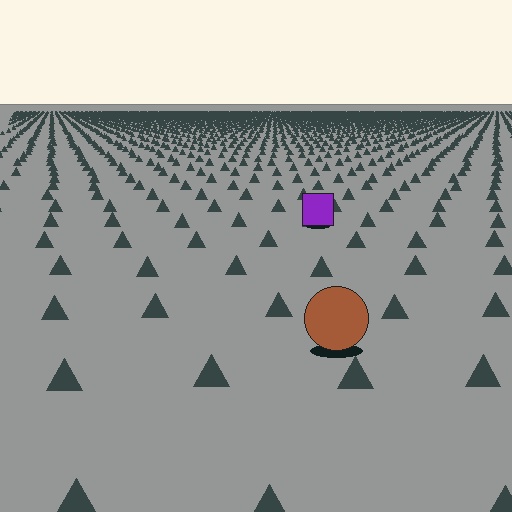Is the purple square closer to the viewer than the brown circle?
No. The brown circle is closer — you can tell from the texture gradient: the ground texture is coarser near it.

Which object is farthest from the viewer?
The purple square is farthest from the viewer. It appears smaller and the ground texture around it is denser.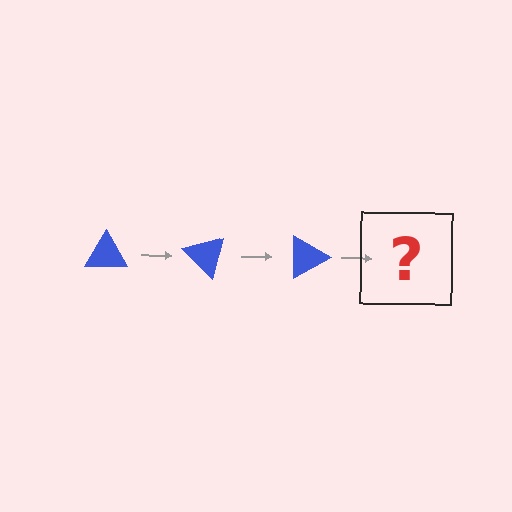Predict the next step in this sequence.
The next step is a blue triangle rotated 135 degrees.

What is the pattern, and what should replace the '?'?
The pattern is that the triangle rotates 45 degrees each step. The '?' should be a blue triangle rotated 135 degrees.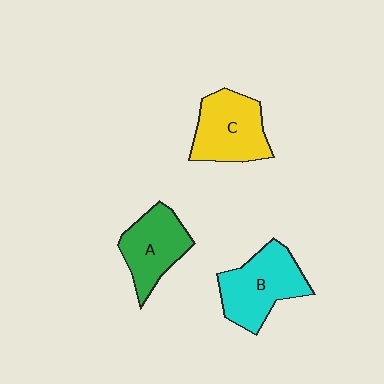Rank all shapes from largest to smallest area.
From largest to smallest: B (cyan), C (yellow), A (green).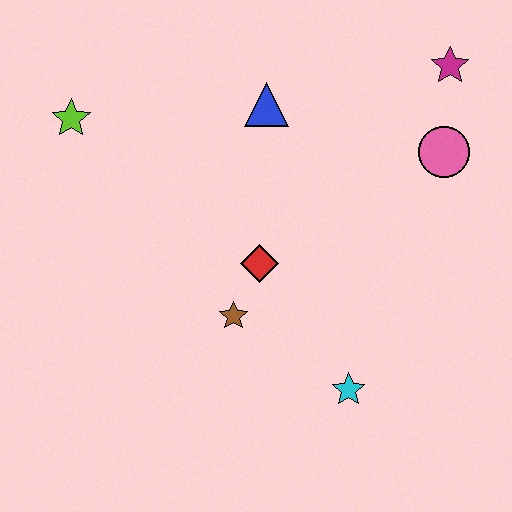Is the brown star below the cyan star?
No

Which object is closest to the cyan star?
The brown star is closest to the cyan star.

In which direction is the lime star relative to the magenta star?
The lime star is to the left of the magenta star.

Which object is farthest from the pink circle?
The lime star is farthest from the pink circle.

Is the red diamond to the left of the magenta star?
Yes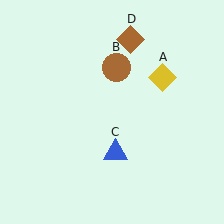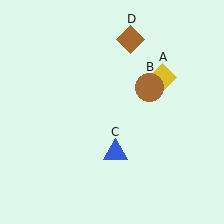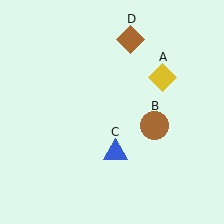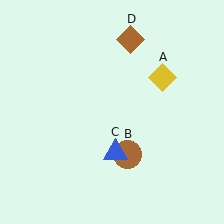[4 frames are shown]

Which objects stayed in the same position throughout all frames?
Yellow diamond (object A) and blue triangle (object C) and brown diamond (object D) remained stationary.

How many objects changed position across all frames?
1 object changed position: brown circle (object B).